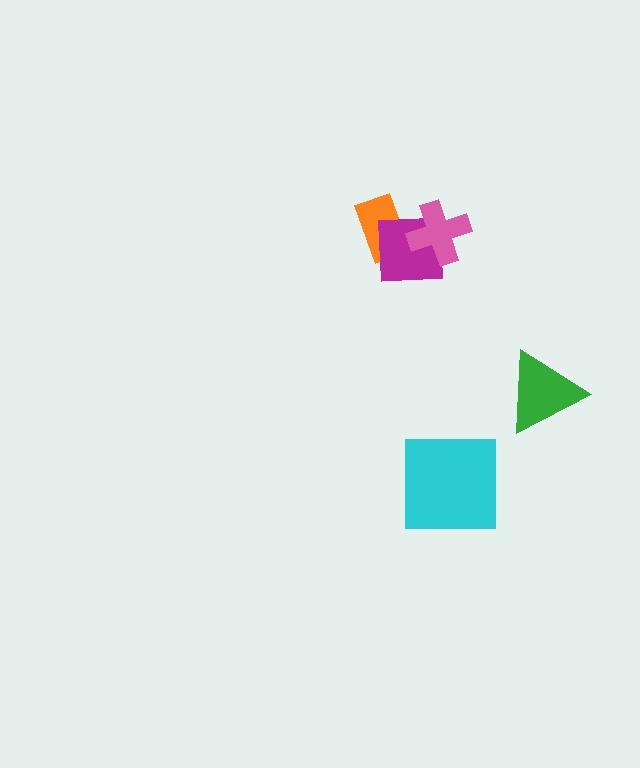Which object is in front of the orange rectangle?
The magenta square is in front of the orange rectangle.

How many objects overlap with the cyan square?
0 objects overlap with the cyan square.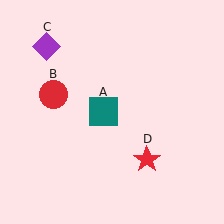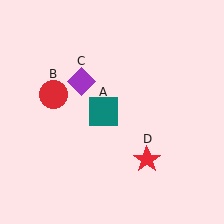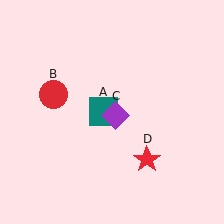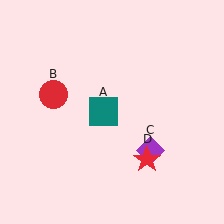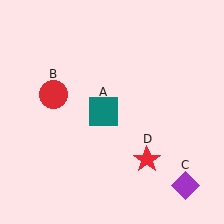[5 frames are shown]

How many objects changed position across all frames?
1 object changed position: purple diamond (object C).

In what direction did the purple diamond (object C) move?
The purple diamond (object C) moved down and to the right.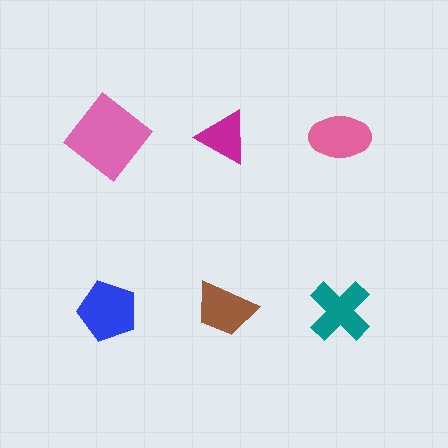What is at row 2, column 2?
A brown trapezoid.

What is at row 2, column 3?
A teal cross.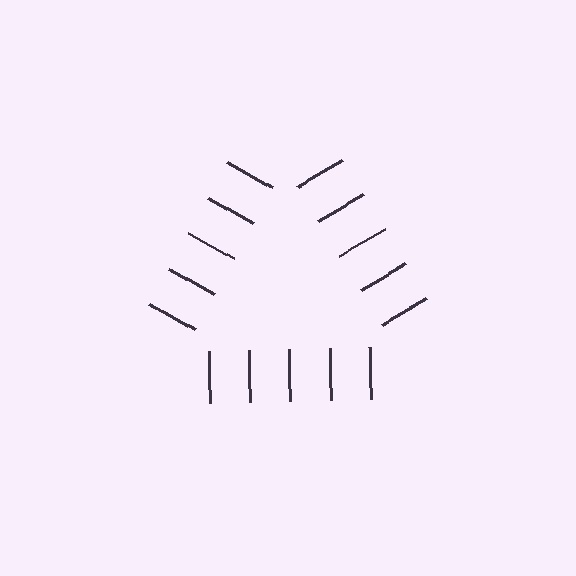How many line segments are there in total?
15 — 5 along each of the 3 edges.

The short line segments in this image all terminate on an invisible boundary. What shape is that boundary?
An illusory triangle — the line segments terminate on its edges but no continuous stroke is drawn.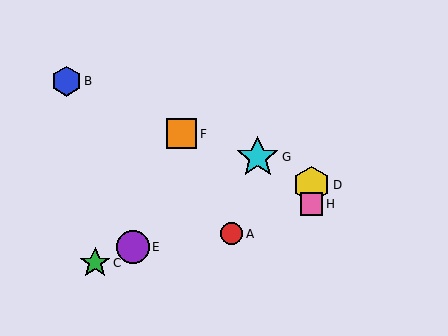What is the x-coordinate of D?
Object D is at x≈312.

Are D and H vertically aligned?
Yes, both are at x≈312.